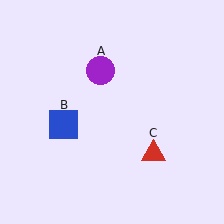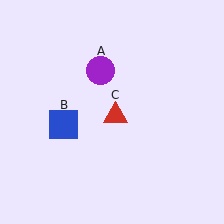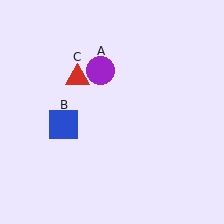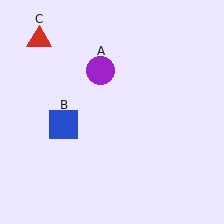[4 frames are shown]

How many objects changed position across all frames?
1 object changed position: red triangle (object C).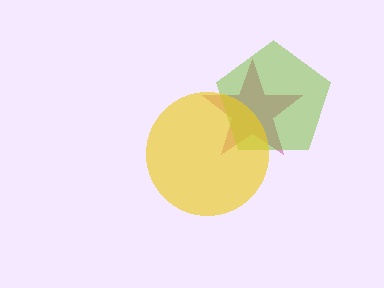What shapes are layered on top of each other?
The layered shapes are: a magenta star, a lime pentagon, a yellow circle.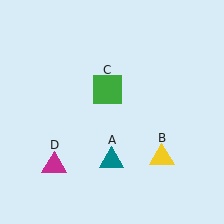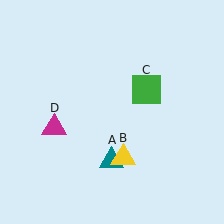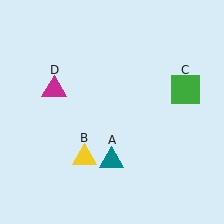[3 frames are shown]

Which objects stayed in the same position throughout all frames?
Teal triangle (object A) remained stationary.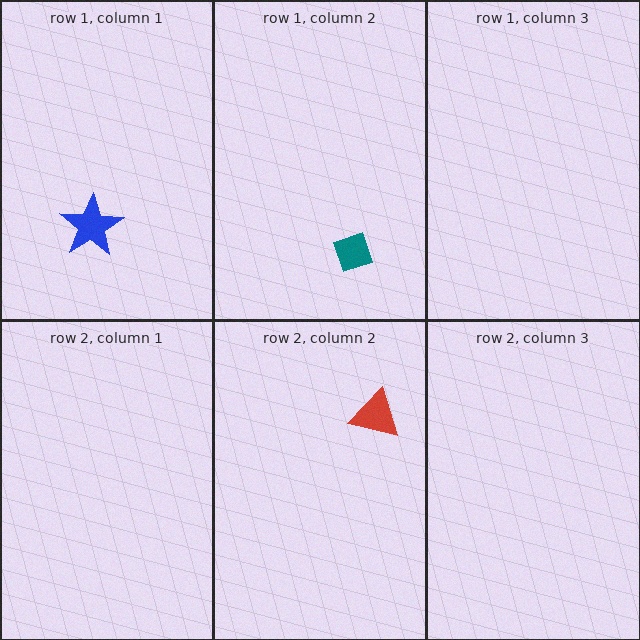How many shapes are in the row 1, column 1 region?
1.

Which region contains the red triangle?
The row 2, column 2 region.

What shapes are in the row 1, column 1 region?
The blue star.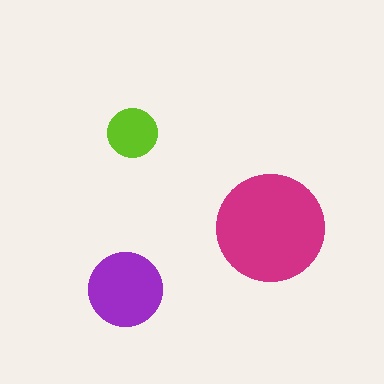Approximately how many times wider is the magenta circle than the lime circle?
About 2 times wider.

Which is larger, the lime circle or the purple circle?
The purple one.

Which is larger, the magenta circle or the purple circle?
The magenta one.